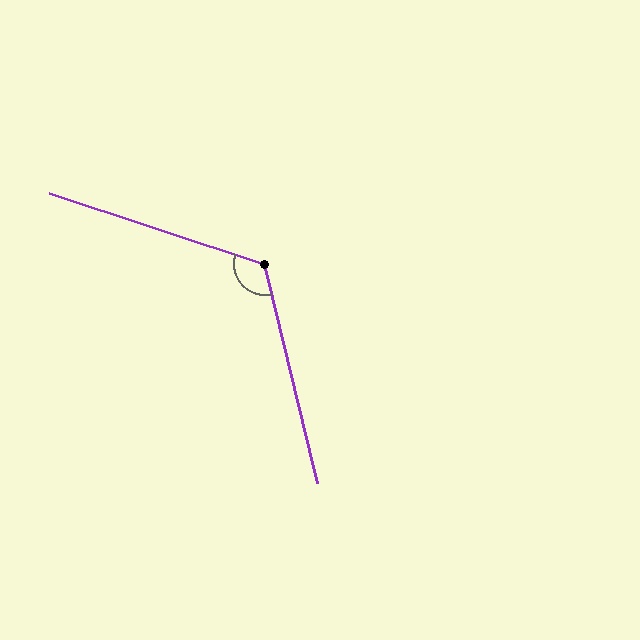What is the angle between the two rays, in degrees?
Approximately 122 degrees.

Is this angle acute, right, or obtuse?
It is obtuse.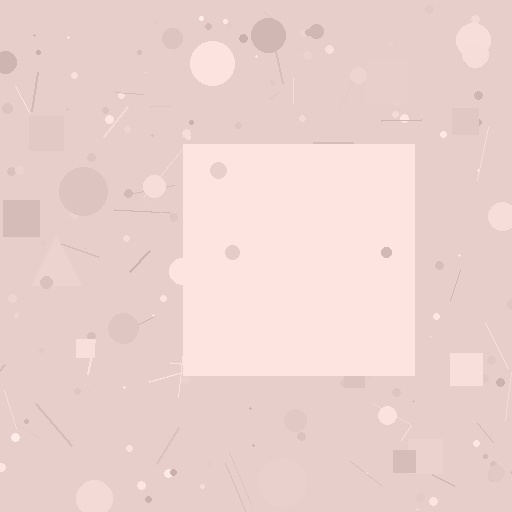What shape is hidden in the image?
A square is hidden in the image.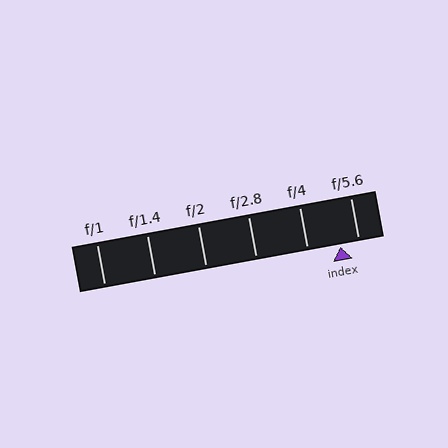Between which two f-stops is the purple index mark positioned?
The index mark is between f/4 and f/5.6.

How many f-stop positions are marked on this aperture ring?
There are 6 f-stop positions marked.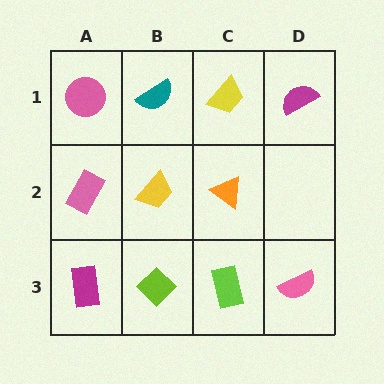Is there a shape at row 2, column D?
No, that cell is empty.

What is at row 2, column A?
A pink rectangle.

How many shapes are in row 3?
4 shapes.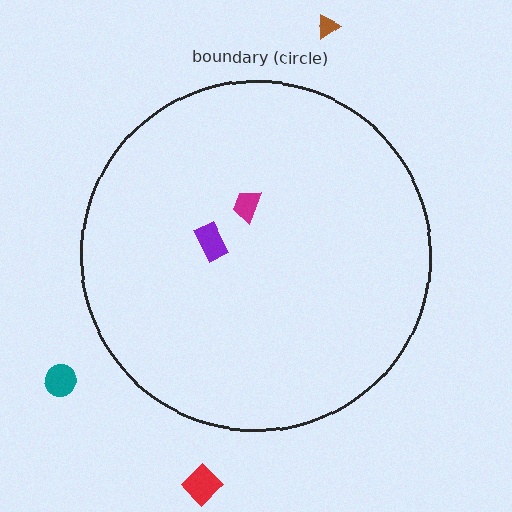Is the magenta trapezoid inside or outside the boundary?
Inside.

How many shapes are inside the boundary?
2 inside, 3 outside.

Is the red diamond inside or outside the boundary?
Outside.